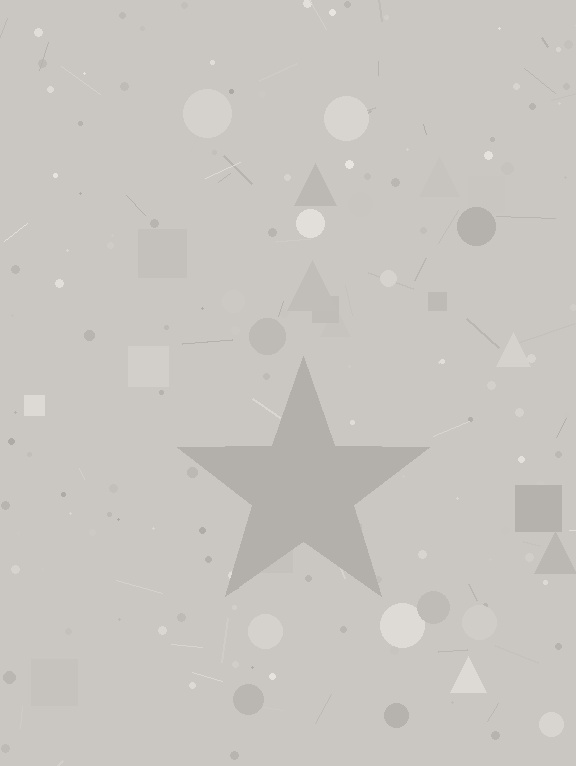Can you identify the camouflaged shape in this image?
The camouflaged shape is a star.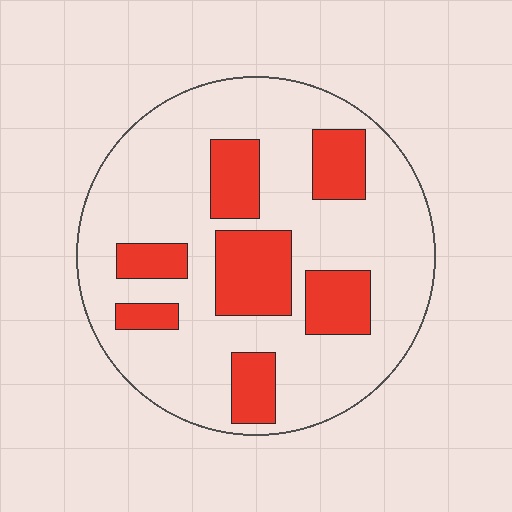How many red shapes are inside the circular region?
7.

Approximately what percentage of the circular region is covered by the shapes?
Approximately 25%.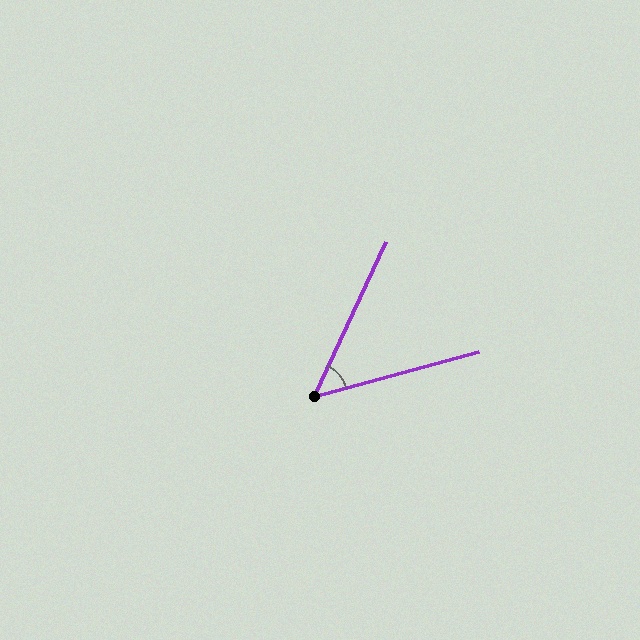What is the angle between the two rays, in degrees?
Approximately 50 degrees.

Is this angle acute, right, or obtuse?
It is acute.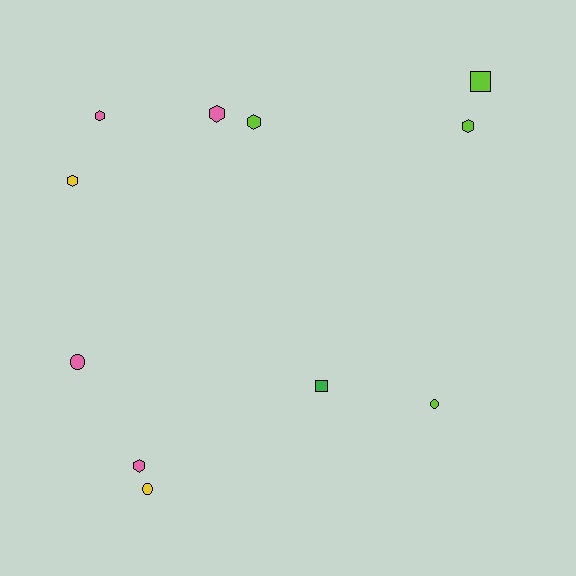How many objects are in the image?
There are 11 objects.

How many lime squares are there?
There is 1 lime square.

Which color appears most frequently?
Lime, with 4 objects.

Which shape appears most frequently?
Hexagon, with 6 objects.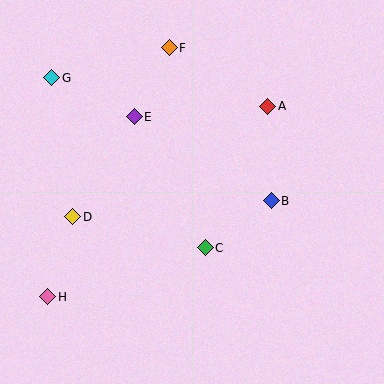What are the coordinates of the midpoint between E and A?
The midpoint between E and A is at (201, 112).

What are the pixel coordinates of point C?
Point C is at (205, 248).